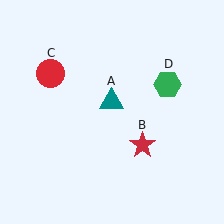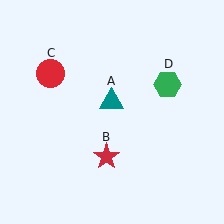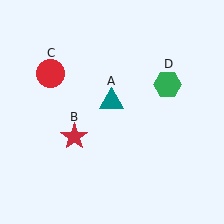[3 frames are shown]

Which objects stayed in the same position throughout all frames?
Teal triangle (object A) and red circle (object C) and green hexagon (object D) remained stationary.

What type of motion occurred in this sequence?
The red star (object B) rotated clockwise around the center of the scene.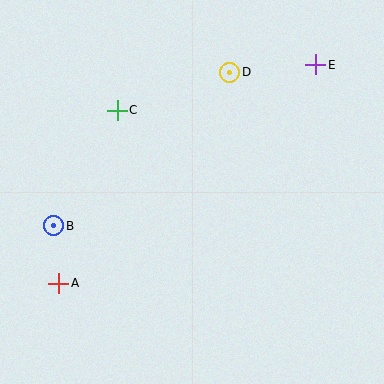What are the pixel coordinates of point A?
Point A is at (59, 283).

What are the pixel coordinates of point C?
Point C is at (117, 110).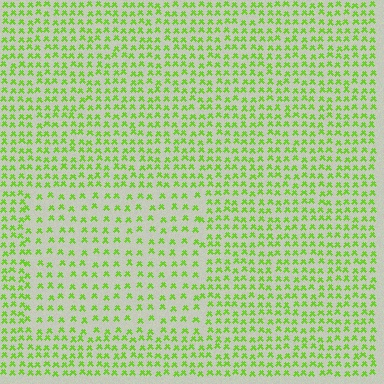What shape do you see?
I see a rectangle.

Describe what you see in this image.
The image contains small lime elements arranged at two different densities. A rectangle-shaped region is visible where the elements are less densely packed than the surrounding area.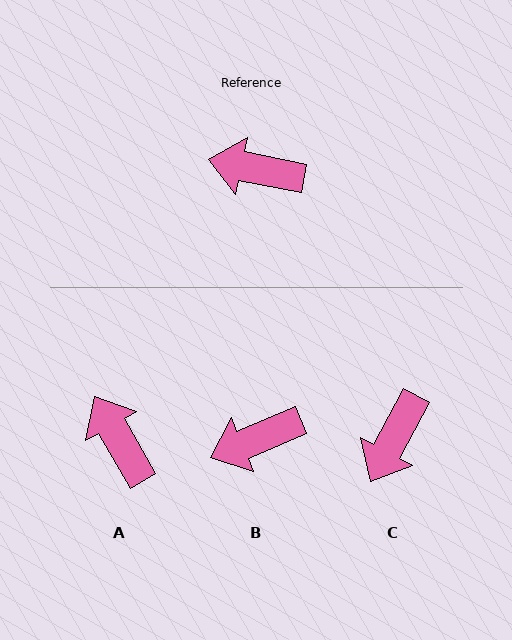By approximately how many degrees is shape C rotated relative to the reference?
Approximately 73 degrees counter-clockwise.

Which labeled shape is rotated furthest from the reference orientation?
C, about 73 degrees away.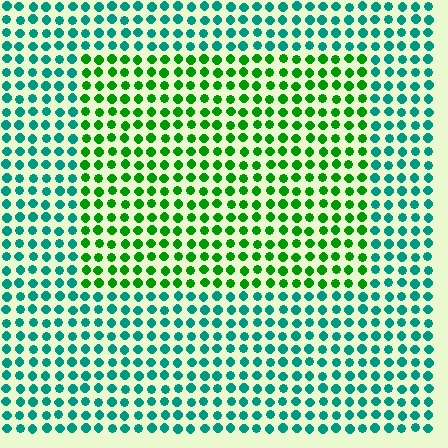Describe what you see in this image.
The image is filled with small teal elements in a uniform arrangement. A rectangle-shaped region is visible where the elements are tinted to a slightly different hue, forming a subtle color boundary.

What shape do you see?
I see a rectangle.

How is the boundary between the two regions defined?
The boundary is defined purely by a slight shift in hue (about 48 degrees). Spacing, size, and orientation are identical on both sides.